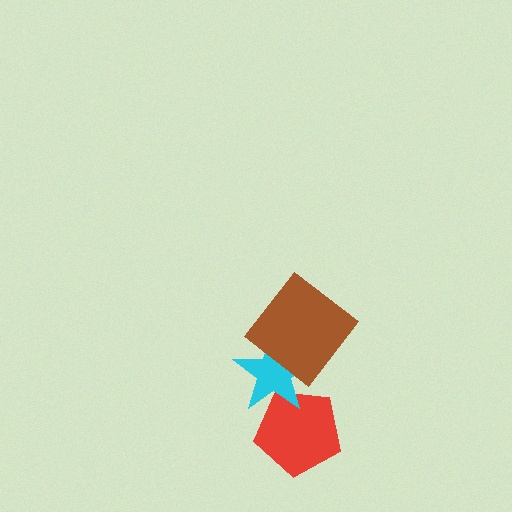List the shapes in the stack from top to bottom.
From top to bottom: the brown diamond, the cyan star, the red pentagon.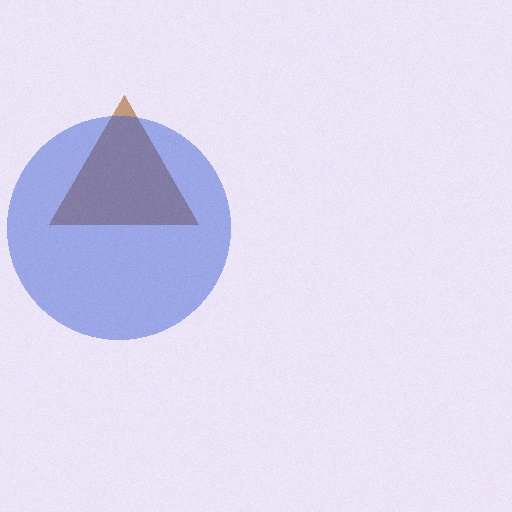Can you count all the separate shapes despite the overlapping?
Yes, there are 2 separate shapes.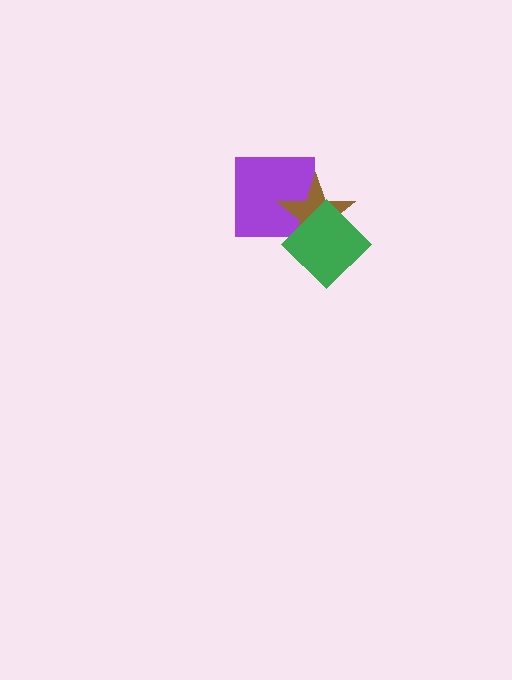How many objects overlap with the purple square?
2 objects overlap with the purple square.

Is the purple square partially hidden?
Yes, it is partially covered by another shape.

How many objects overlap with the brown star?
2 objects overlap with the brown star.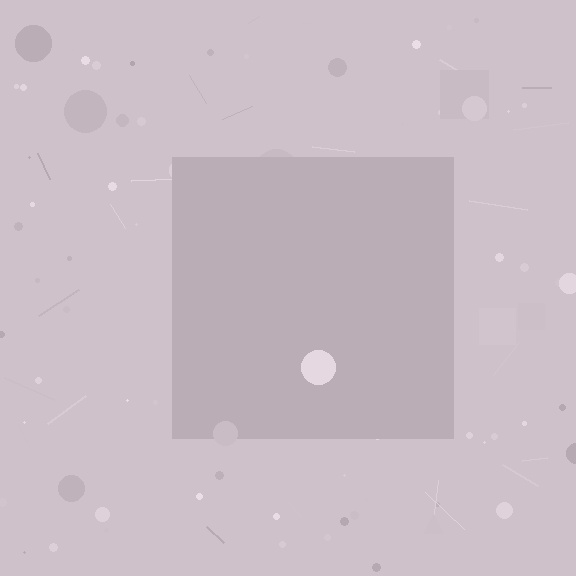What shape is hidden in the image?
A square is hidden in the image.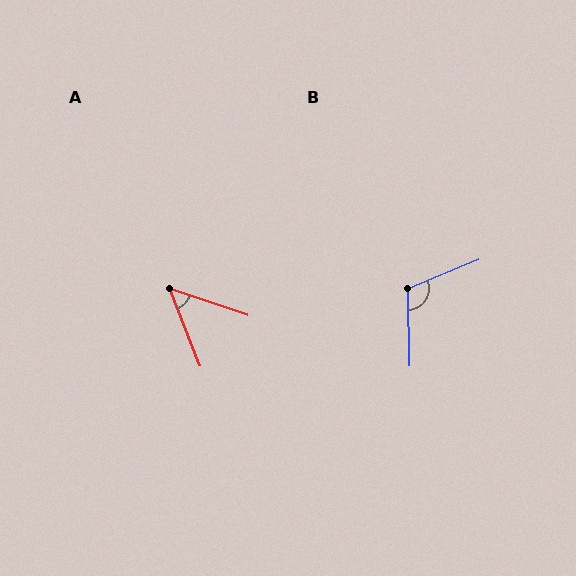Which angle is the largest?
B, at approximately 111 degrees.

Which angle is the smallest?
A, at approximately 50 degrees.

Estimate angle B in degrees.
Approximately 111 degrees.